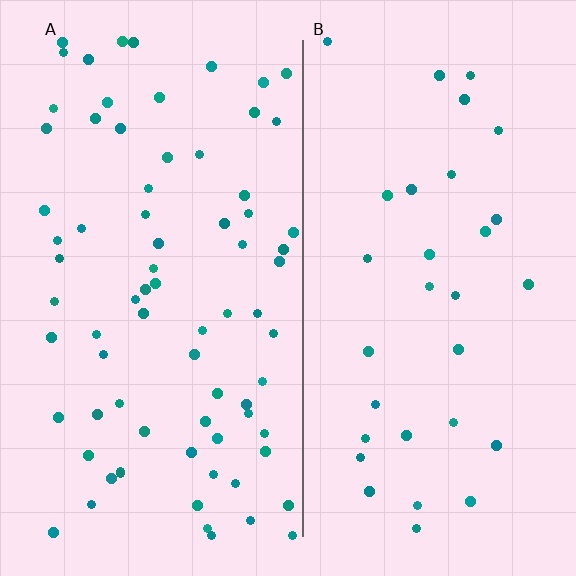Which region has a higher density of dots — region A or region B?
A (the left).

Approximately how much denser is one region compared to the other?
Approximately 2.4× — region A over region B.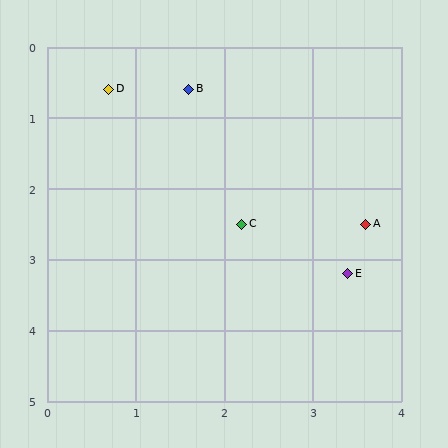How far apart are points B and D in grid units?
Points B and D are about 0.9 grid units apart.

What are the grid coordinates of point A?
Point A is at approximately (3.6, 2.5).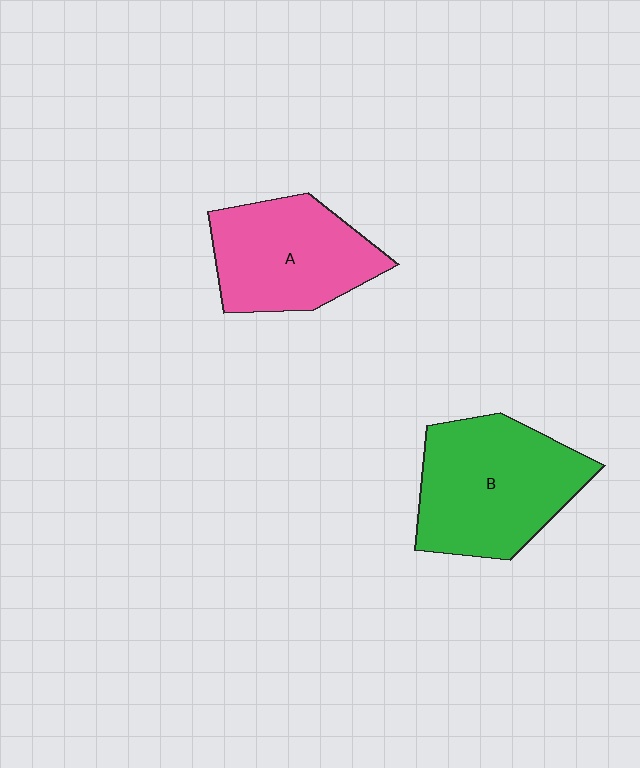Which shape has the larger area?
Shape B (green).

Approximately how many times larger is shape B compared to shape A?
Approximately 1.2 times.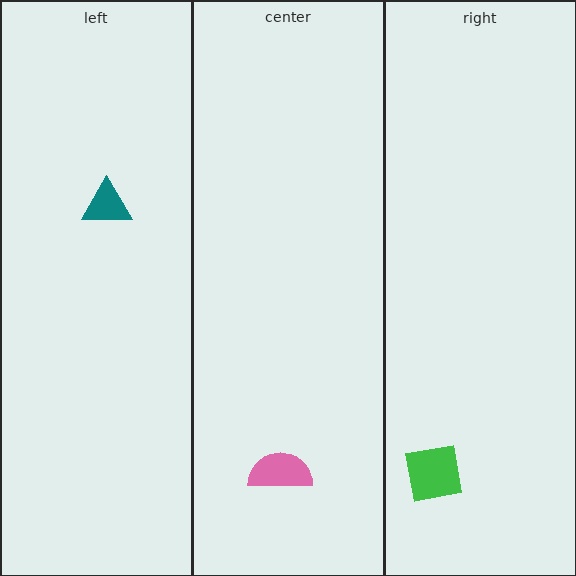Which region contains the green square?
The right region.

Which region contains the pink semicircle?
The center region.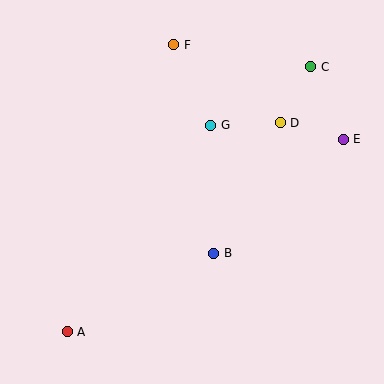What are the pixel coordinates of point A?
Point A is at (67, 332).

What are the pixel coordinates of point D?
Point D is at (280, 123).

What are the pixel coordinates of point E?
Point E is at (343, 139).